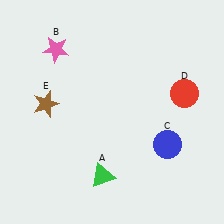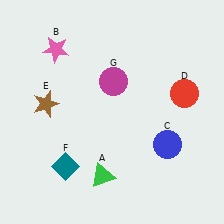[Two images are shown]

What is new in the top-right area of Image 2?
A magenta circle (G) was added in the top-right area of Image 2.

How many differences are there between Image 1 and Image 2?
There are 2 differences between the two images.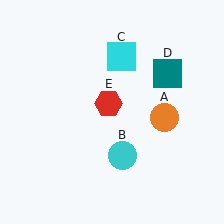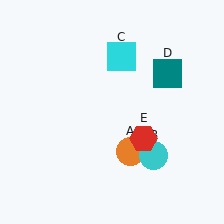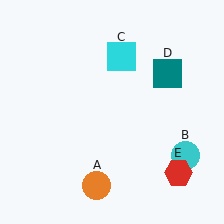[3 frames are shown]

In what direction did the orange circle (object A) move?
The orange circle (object A) moved down and to the left.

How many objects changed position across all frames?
3 objects changed position: orange circle (object A), cyan circle (object B), red hexagon (object E).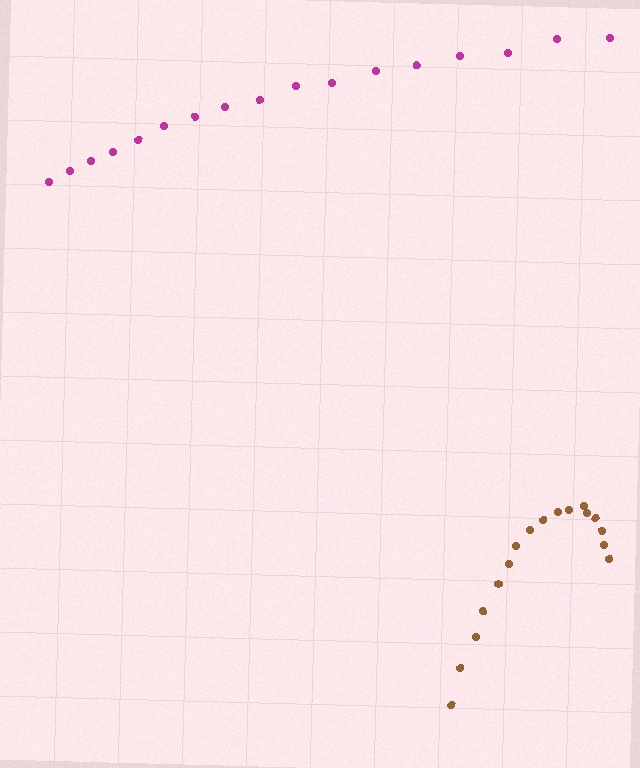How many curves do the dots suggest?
There are 2 distinct paths.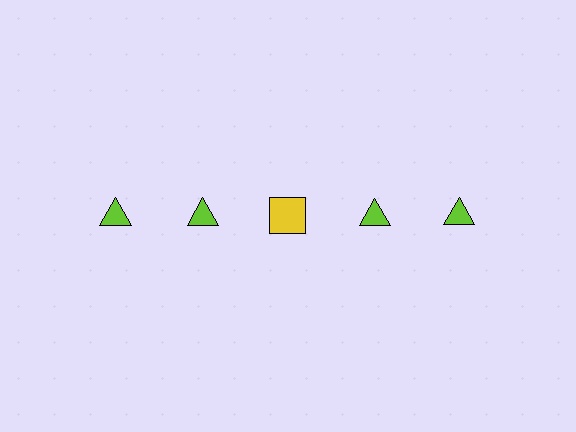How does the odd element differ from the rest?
It differs in both color (yellow instead of lime) and shape (square instead of triangle).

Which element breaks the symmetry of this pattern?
The yellow square in the top row, center column breaks the symmetry. All other shapes are lime triangles.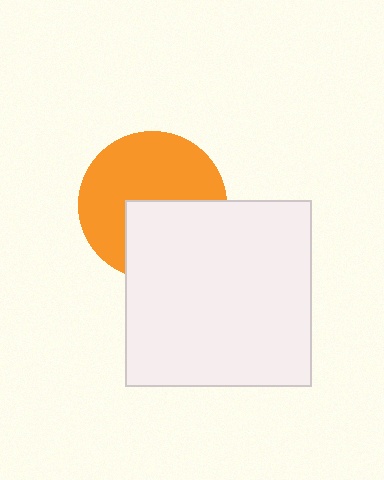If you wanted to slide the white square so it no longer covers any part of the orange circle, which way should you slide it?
Slide it down — that is the most direct way to separate the two shapes.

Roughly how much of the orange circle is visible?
About half of it is visible (roughly 60%).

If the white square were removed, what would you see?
You would see the complete orange circle.